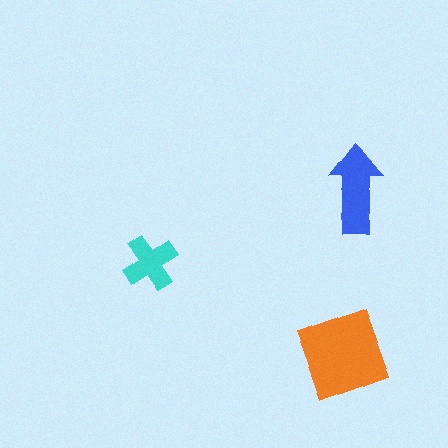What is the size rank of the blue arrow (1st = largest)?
2nd.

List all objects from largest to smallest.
The orange diamond, the blue arrow, the cyan cross.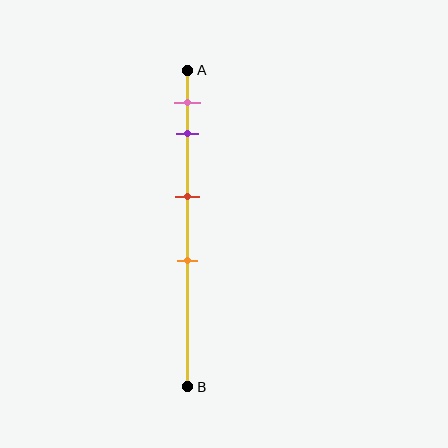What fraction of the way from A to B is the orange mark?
The orange mark is approximately 60% (0.6) of the way from A to B.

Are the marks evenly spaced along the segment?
No, the marks are not evenly spaced.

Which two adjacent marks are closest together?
The pink and purple marks are the closest adjacent pair.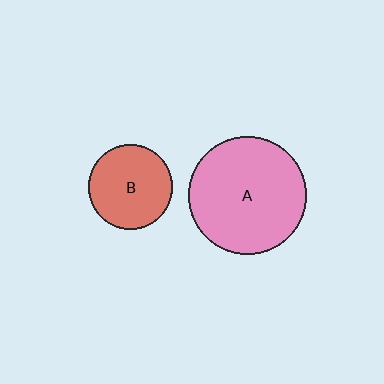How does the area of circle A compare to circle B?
Approximately 2.0 times.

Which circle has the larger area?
Circle A (pink).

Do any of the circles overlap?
No, none of the circles overlap.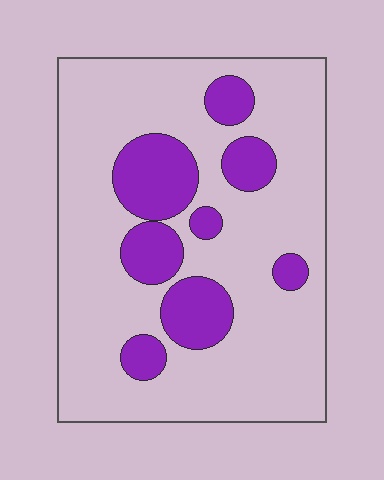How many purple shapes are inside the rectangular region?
8.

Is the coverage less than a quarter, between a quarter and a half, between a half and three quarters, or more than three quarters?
Less than a quarter.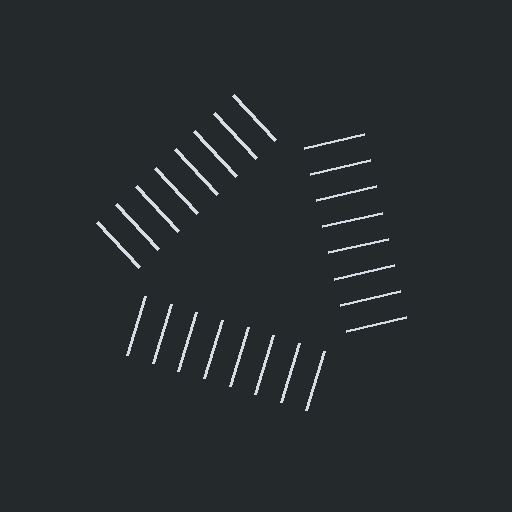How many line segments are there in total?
24 — 8 along each of the 3 edges.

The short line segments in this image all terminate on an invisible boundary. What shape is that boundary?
An illusory triangle — the line segments terminate on its edges but no continuous stroke is drawn.